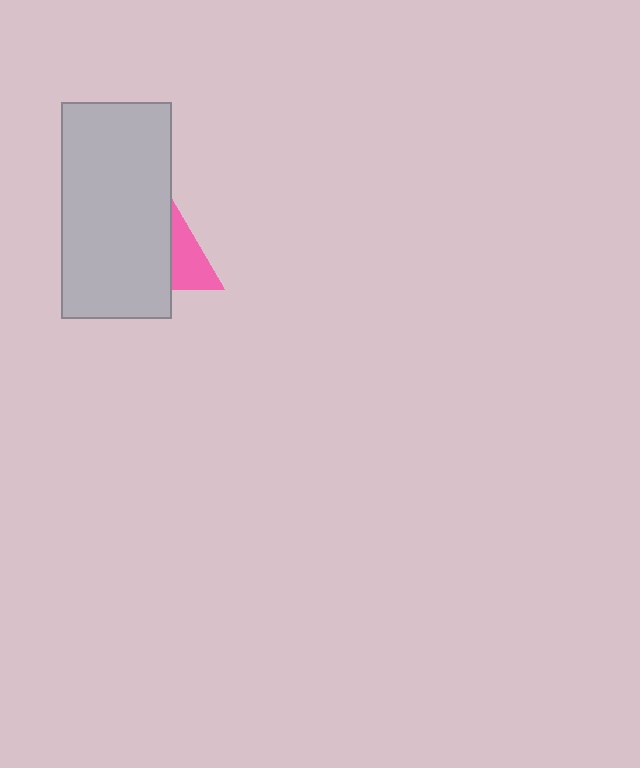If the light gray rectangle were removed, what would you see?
You would see the complete pink triangle.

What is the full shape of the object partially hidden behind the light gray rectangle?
The partially hidden object is a pink triangle.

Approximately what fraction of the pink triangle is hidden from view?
Roughly 50% of the pink triangle is hidden behind the light gray rectangle.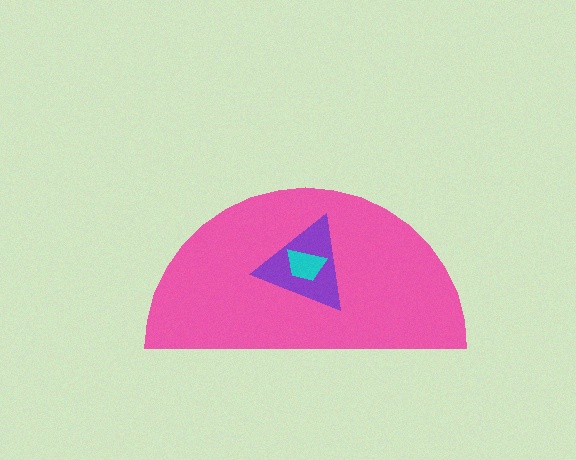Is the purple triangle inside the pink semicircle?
Yes.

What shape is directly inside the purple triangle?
The cyan trapezoid.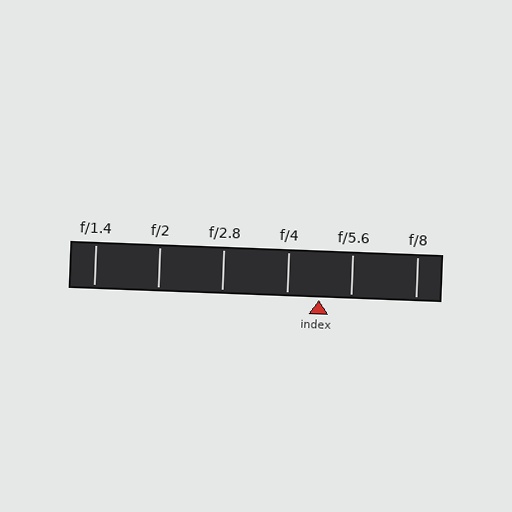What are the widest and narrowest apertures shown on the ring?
The widest aperture shown is f/1.4 and the narrowest is f/8.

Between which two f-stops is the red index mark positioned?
The index mark is between f/4 and f/5.6.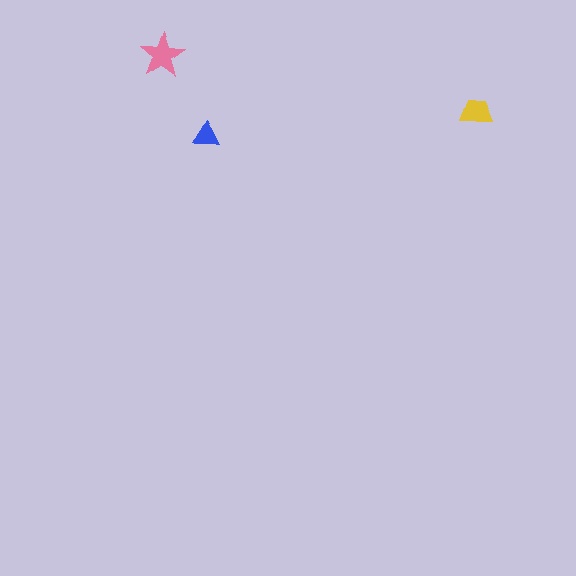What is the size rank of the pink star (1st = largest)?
1st.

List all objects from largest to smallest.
The pink star, the yellow trapezoid, the blue triangle.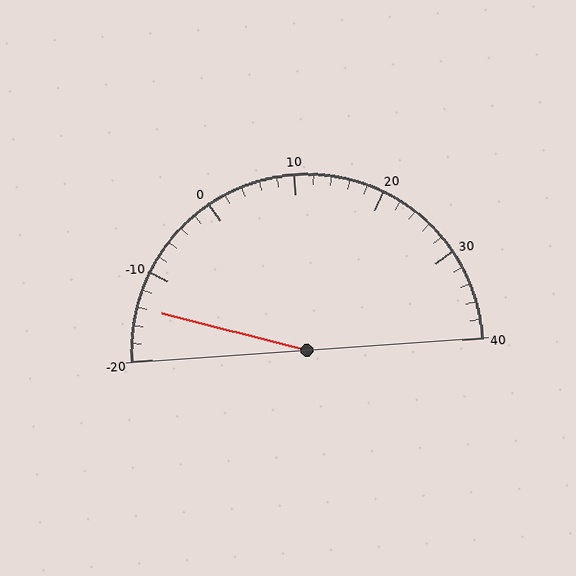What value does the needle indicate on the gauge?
The needle indicates approximately -14.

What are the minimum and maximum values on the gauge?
The gauge ranges from -20 to 40.